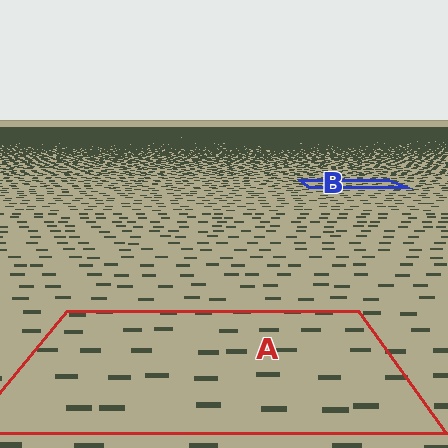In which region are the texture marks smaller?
The texture marks are smaller in region B, because it is farther away.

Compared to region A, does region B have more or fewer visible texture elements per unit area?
Region B has more texture elements per unit area — they are packed more densely because it is farther away.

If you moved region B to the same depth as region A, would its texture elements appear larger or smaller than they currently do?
They would appear larger. At a closer depth, the same texture elements are projected at a bigger on-screen size.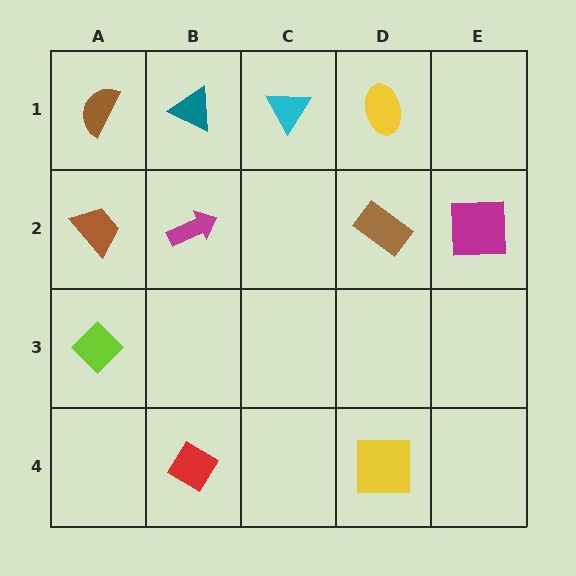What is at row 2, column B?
A magenta arrow.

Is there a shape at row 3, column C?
No, that cell is empty.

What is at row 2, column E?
A magenta square.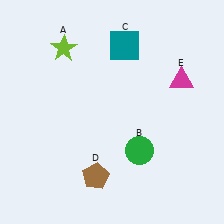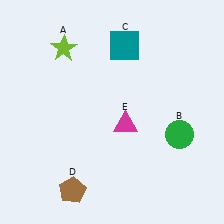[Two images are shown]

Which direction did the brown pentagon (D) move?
The brown pentagon (D) moved left.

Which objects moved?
The objects that moved are: the green circle (B), the brown pentagon (D), the magenta triangle (E).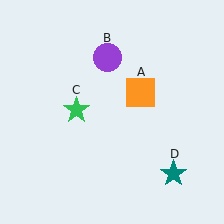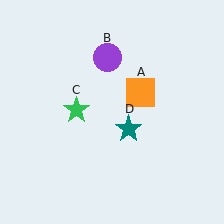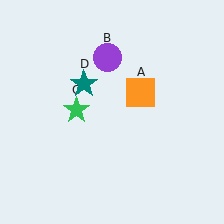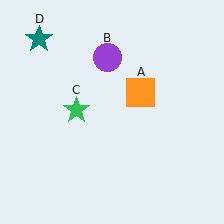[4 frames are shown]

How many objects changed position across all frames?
1 object changed position: teal star (object D).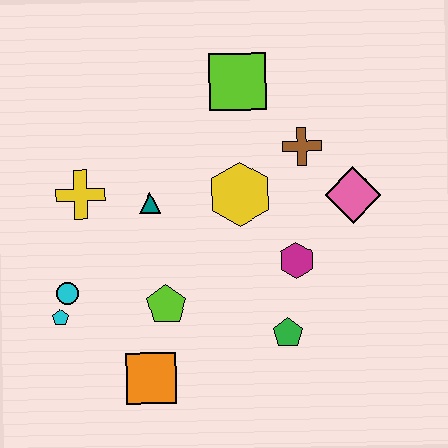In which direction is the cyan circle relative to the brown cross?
The cyan circle is to the left of the brown cross.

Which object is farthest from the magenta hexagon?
The cyan pentagon is farthest from the magenta hexagon.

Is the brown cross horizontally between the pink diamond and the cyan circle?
Yes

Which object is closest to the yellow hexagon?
The brown cross is closest to the yellow hexagon.